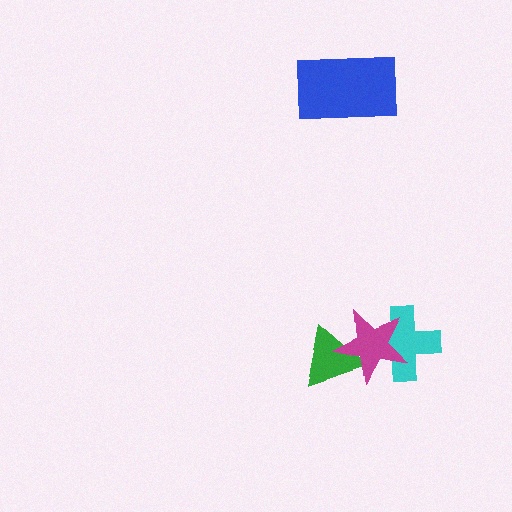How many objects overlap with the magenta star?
2 objects overlap with the magenta star.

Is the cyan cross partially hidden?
Yes, it is partially covered by another shape.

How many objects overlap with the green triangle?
1 object overlaps with the green triangle.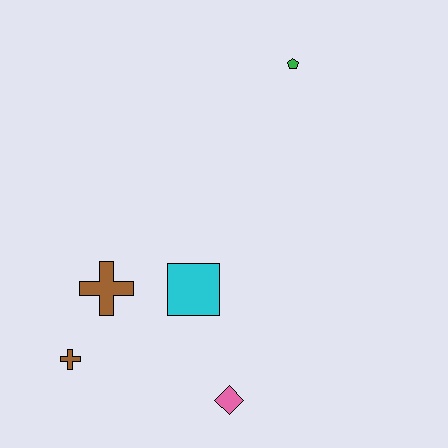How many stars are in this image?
There are no stars.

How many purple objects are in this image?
There are no purple objects.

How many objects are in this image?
There are 5 objects.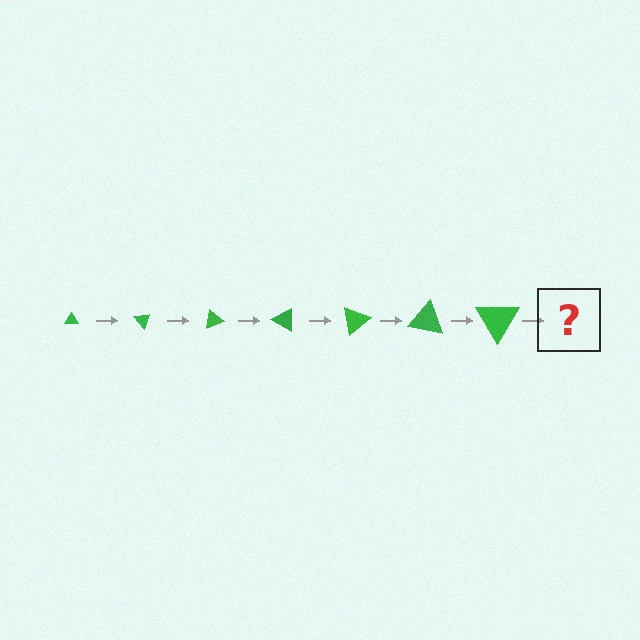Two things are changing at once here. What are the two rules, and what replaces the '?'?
The two rules are that the triangle grows larger each step and it rotates 50 degrees each step. The '?' should be a triangle, larger than the previous one and rotated 350 degrees from the start.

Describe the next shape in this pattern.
It should be a triangle, larger than the previous one and rotated 350 degrees from the start.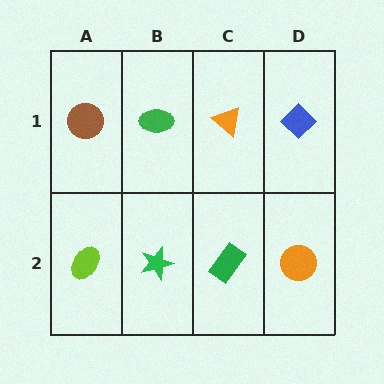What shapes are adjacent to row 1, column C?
A green rectangle (row 2, column C), a green ellipse (row 1, column B), a blue diamond (row 1, column D).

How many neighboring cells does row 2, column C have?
3.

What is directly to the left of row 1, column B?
A brown circle.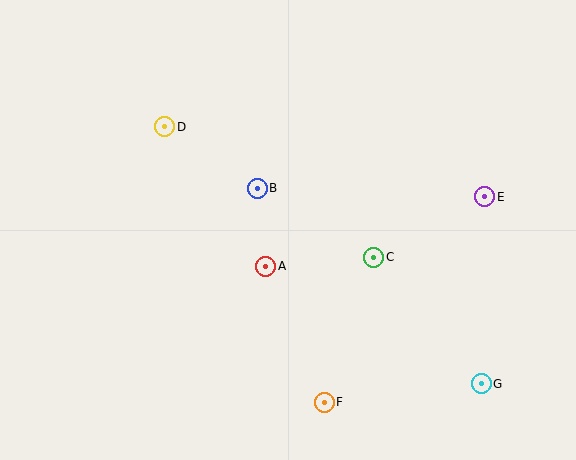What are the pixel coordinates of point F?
Point F is at (324, 402).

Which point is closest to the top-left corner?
Point D is closest to the top-left corner.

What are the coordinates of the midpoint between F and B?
The midpoint between F and B is at (291, 295).